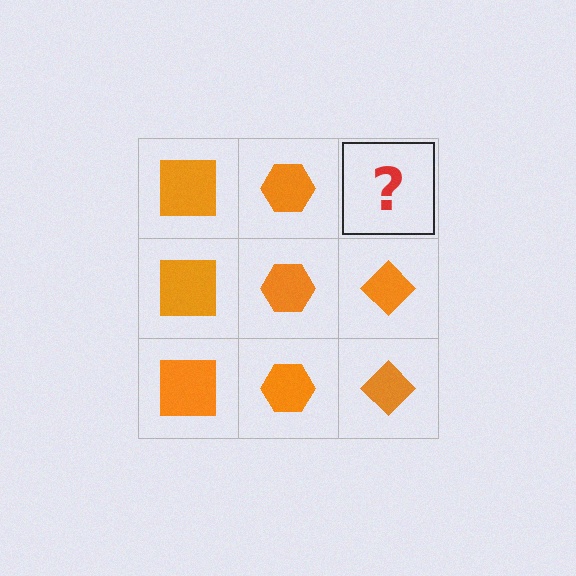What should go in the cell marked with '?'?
The missing cell should contain an orange diamond.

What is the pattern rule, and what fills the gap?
The rule is that each column has a consistent shape. The gap should be filled with an orange diamond.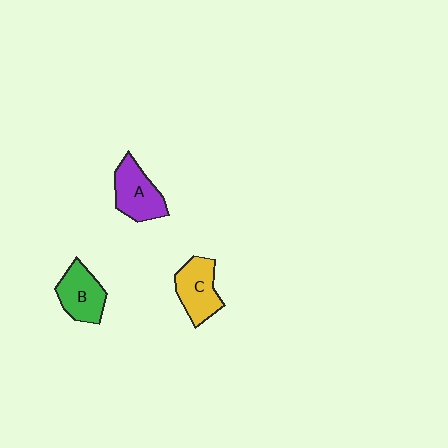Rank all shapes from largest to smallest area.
From largest to smallest: A (purple), C (yellow), B (green).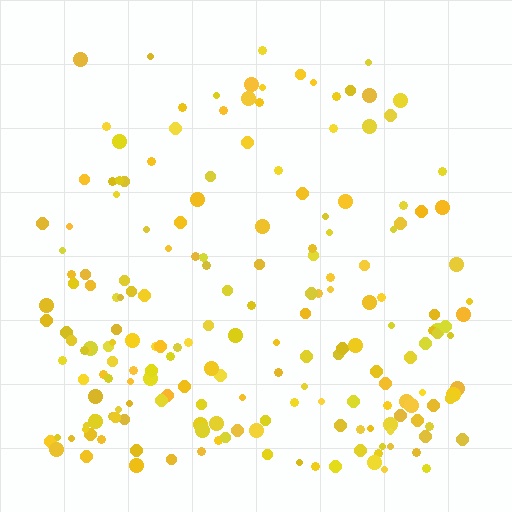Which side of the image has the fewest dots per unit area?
The top.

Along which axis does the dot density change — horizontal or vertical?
Vertical.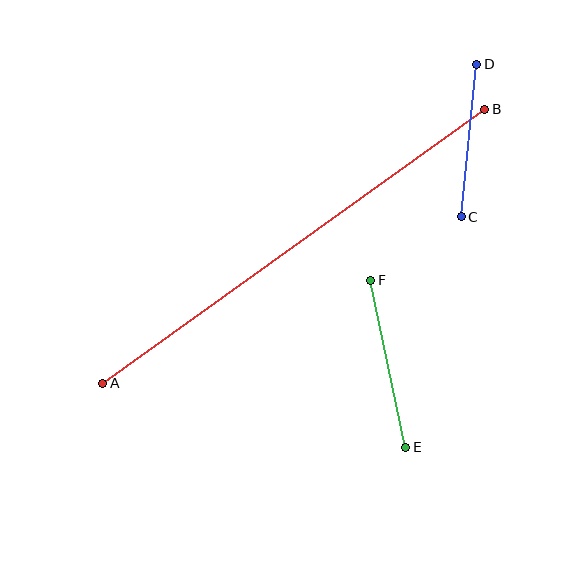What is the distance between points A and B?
The distance is approximately 470 pixels.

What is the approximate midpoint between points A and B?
The midpoint is at approximately (294, 246) pixels.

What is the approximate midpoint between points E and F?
The midpoint is at approximately (388, 364) pixels.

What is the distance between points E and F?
The distance is approximately 171 pixels.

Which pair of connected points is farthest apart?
Points A and B are farthest apart.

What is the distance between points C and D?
The distance is approximately 154 pixels.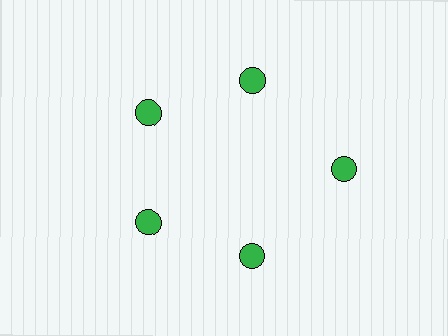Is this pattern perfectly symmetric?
No. The 5 green circles are arranged in a ring, but one element near the 3 o'clock position is pushed outward from the center, breaking the 5-fold rotational symmetry.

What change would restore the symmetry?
The symmetry would be restored by moving it inward, back onto the ring so that all 5 circles sit at equal angles and equal distance from the center.